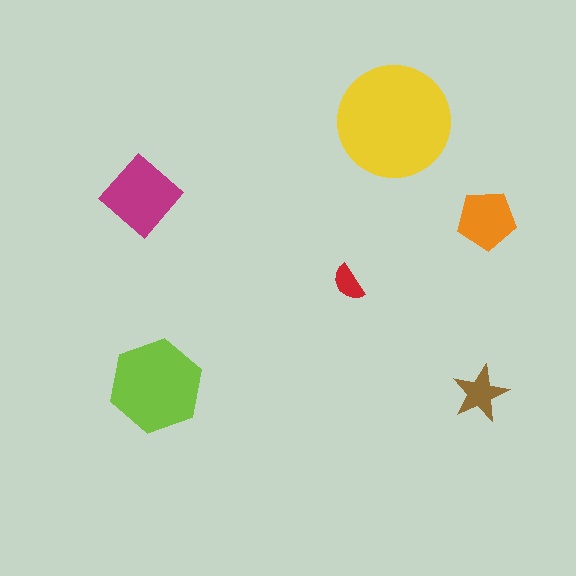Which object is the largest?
The yellow circle.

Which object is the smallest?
The red semicircle.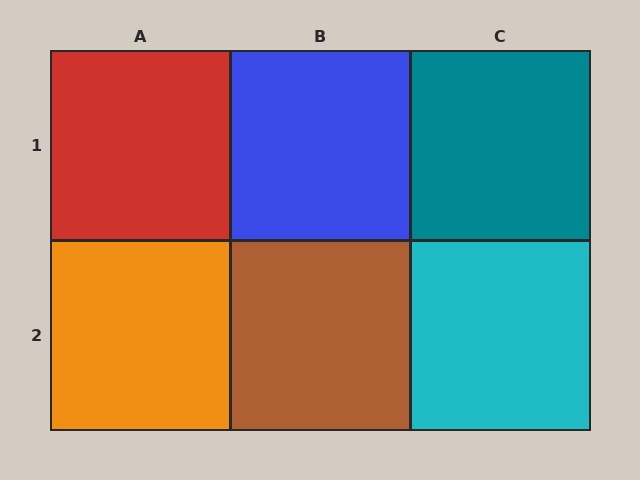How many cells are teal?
1 cell is teal.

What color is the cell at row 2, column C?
Cyan.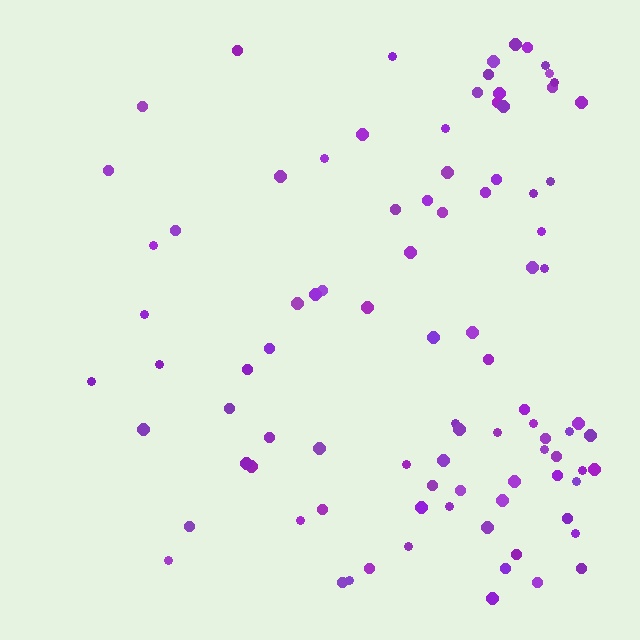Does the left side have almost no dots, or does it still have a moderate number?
Still a moderate number, just noticeably fewer than the right.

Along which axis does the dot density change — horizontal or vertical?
Horizontal.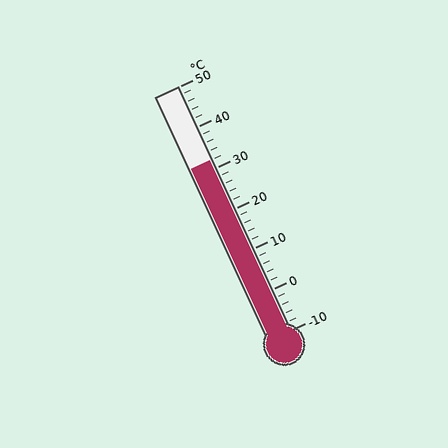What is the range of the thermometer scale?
The thermometer scale ranges from -10°C to 50°C.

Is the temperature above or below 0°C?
The temperature is above 0°C.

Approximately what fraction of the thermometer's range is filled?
The thermometer is filled to approximately 70% of its range.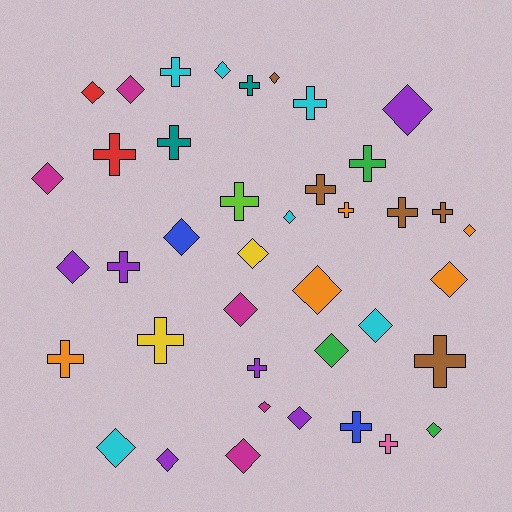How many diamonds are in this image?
There are 22 diamonds.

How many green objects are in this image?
There are 3 green objects.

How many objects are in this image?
There are 40 objects.